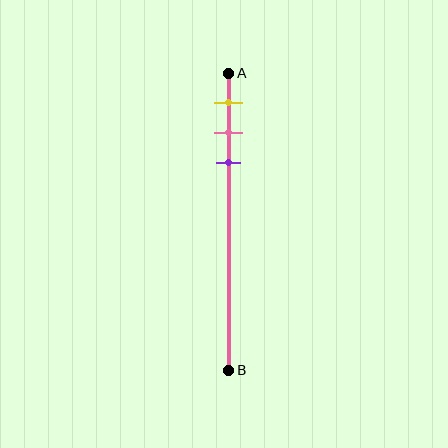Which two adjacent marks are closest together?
The pink and purple marks are the closest adjacent pair.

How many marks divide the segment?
There are 3 marks dividing the segment.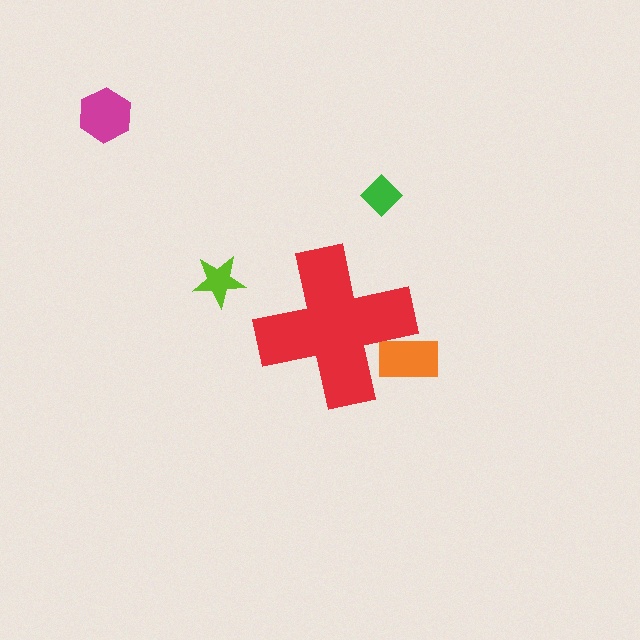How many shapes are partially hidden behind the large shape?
1 shape is partially hidden.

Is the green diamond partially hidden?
No, the green diamond is fully visible.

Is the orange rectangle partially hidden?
Yes, the orange rectangle is partially hidden behind the red cross.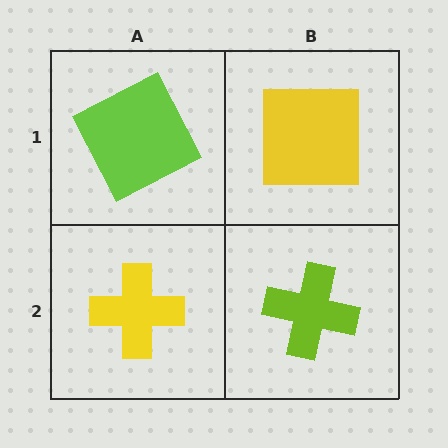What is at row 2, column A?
A yellow cross.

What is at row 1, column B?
A yellow square.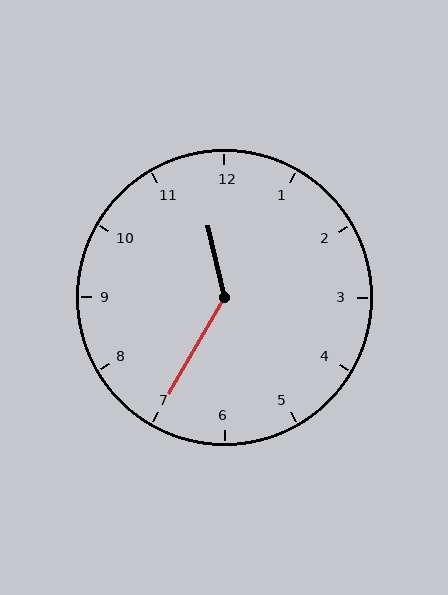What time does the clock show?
11:35.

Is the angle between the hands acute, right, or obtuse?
It is obtuse.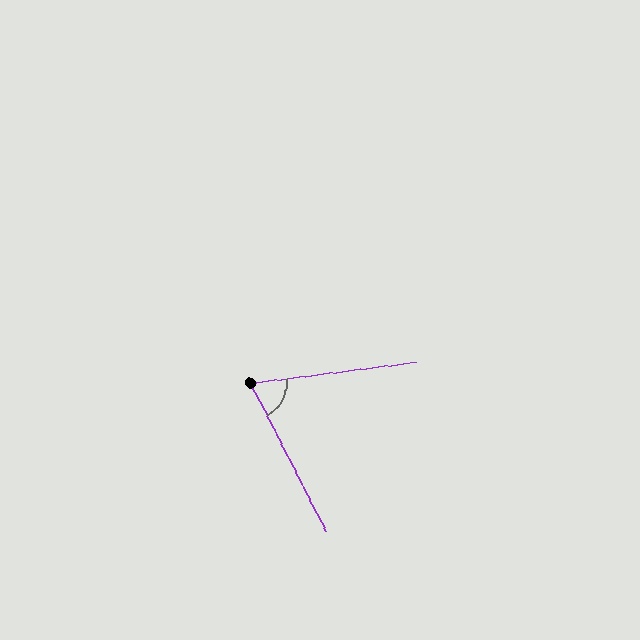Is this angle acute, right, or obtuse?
It is acute.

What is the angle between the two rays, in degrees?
Approximately 70 degrees.